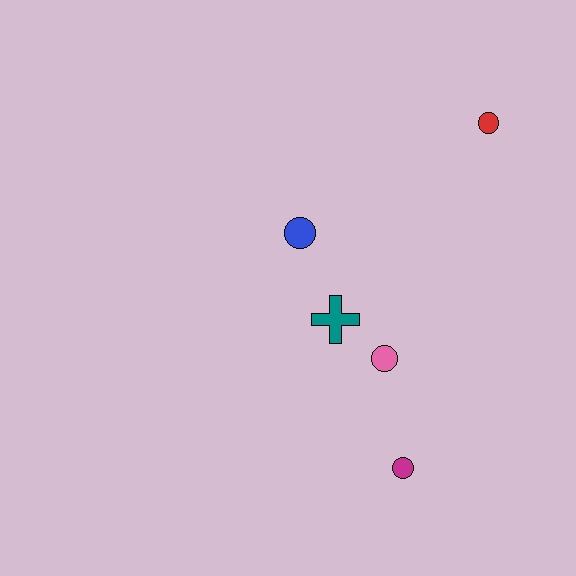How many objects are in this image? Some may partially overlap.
There are 5 objects.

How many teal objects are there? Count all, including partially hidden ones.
There is 1 teal object.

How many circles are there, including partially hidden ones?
There are 4 circles.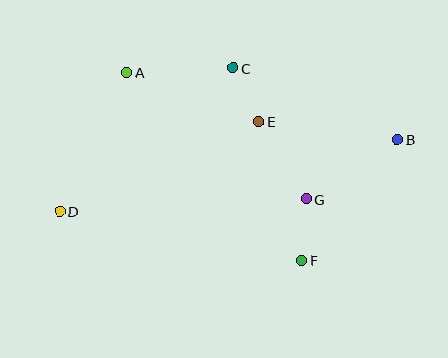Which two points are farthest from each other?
Points B and D are farthest from each other.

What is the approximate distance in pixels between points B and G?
The distance between B and G is approximately 109 pixels.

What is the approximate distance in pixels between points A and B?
The distance between A and B is approximately 279 pixels.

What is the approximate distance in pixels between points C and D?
The distance between C and D is approximately 225 pixels.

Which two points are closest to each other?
Points C and E are closest to each other.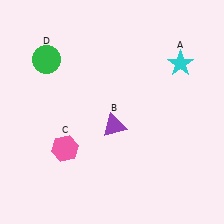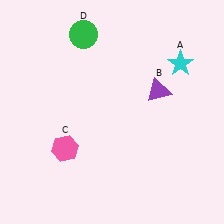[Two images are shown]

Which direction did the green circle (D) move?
The green circle (D) moved right.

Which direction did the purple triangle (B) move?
The purple triangle (B) moved right.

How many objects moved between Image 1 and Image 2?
2 objects moved between the two images.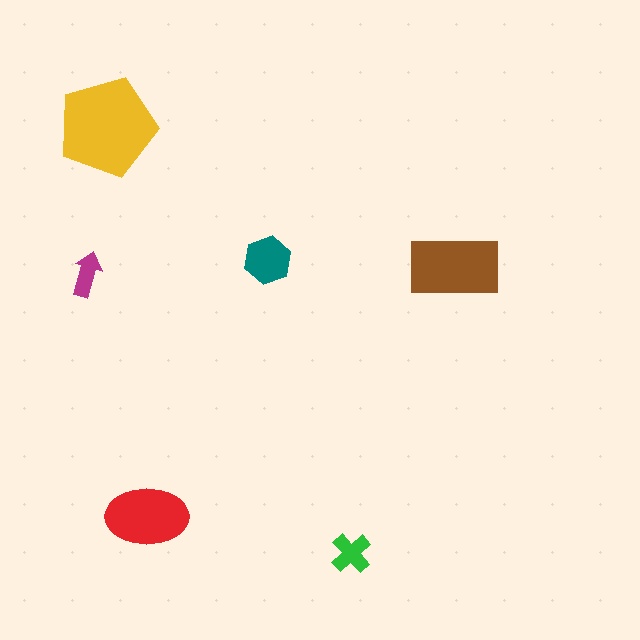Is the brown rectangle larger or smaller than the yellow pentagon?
Smaller.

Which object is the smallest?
The magenta arrow.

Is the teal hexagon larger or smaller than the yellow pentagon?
Smaller.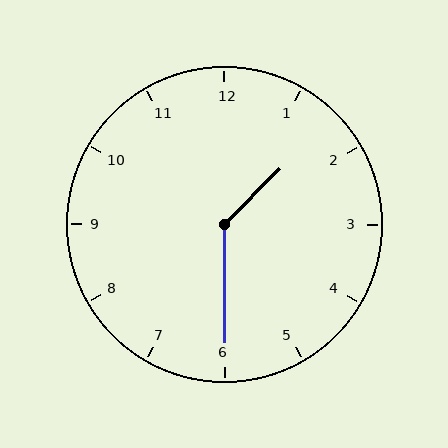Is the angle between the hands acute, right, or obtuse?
It is obtuse.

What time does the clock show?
1:30.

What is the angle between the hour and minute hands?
Approximately 135 degrees.